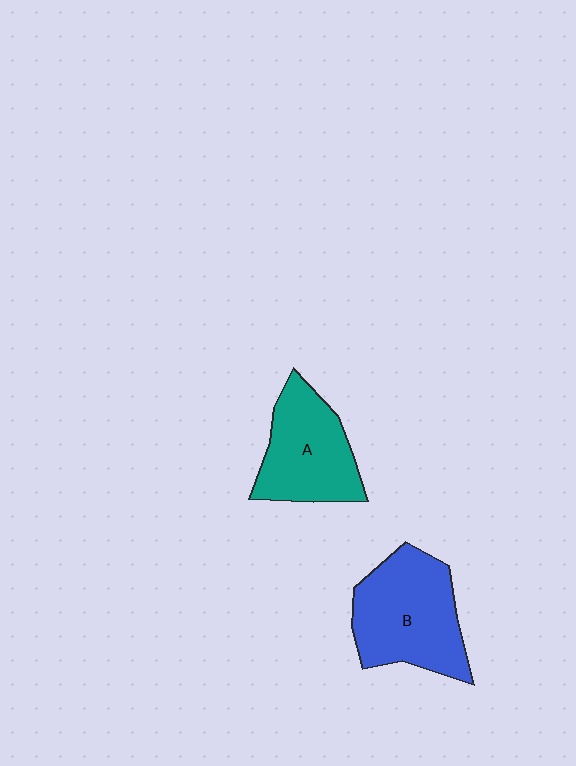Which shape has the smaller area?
Shape A (teal).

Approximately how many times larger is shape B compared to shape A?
Approximately 1.2 times.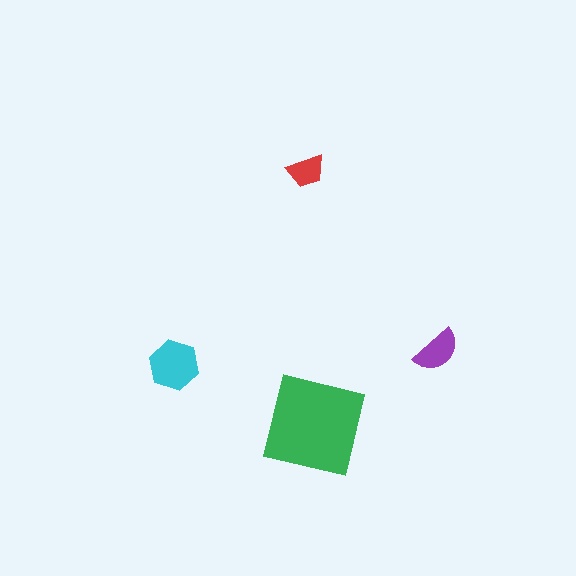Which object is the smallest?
The red trapezoid.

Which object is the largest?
The green square.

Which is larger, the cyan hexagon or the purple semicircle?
The cyan hexagon.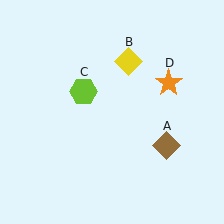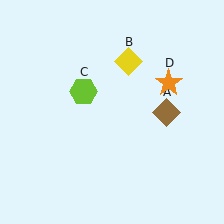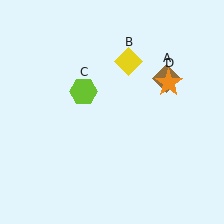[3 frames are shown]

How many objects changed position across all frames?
1 object changed position: brown diamond (object A).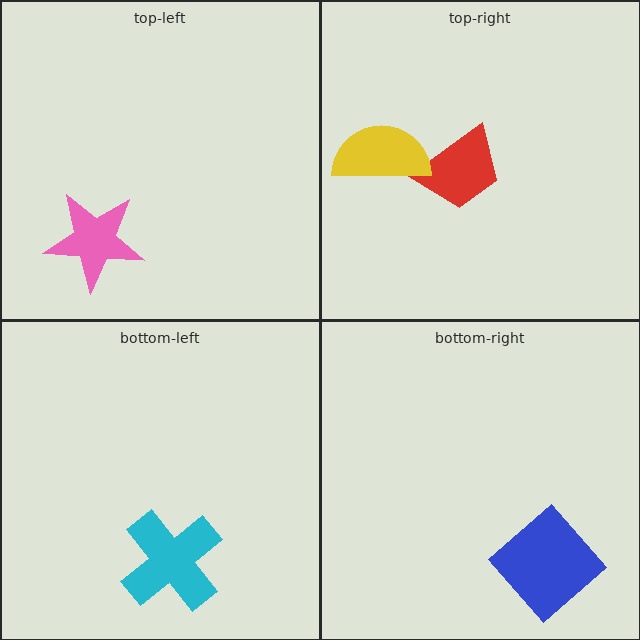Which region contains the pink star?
The top-left region.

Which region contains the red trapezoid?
The top-right region.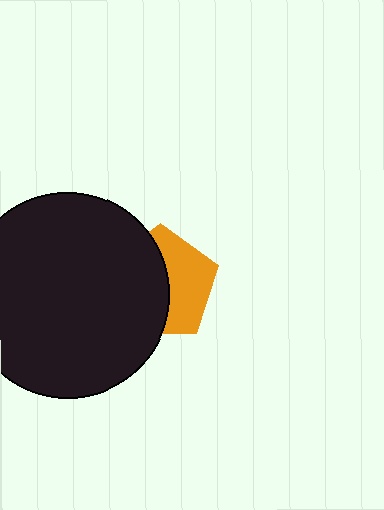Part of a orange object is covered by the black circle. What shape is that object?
It is a pentagon.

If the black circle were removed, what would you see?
You would see the complete orange pentagon.